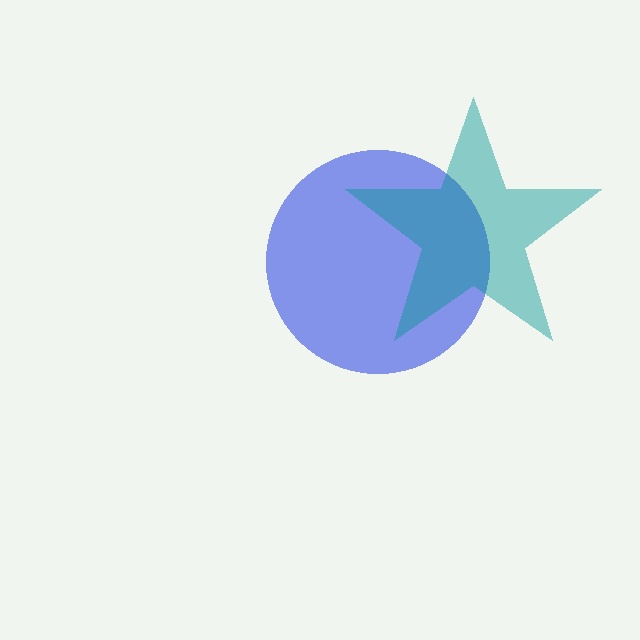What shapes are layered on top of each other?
The layered shapes are: a blue circle, a teal star.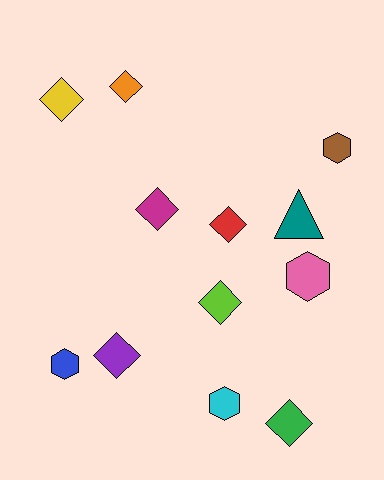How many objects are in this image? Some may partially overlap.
There are 12 objects.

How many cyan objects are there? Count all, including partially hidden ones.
There is 1 cyan object.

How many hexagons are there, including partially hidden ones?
There are 4 hexagons.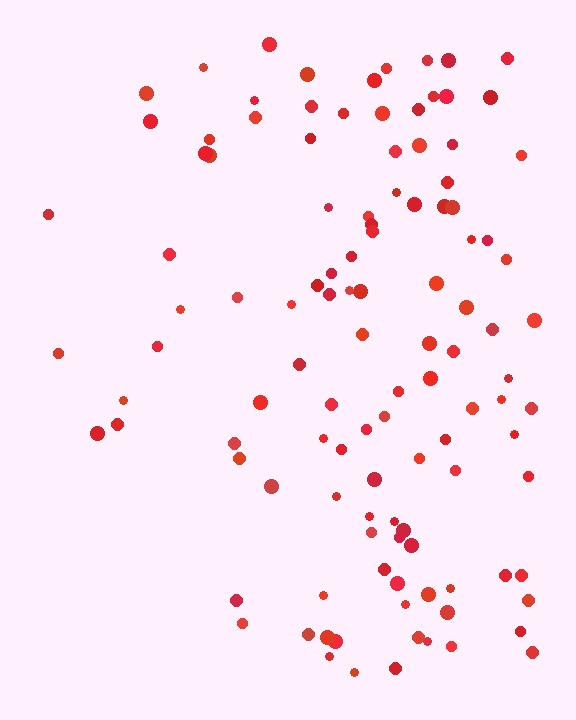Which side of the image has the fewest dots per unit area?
The left.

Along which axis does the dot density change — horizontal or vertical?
Horizontal.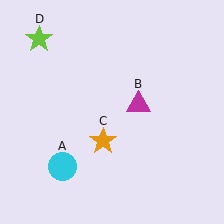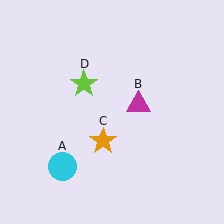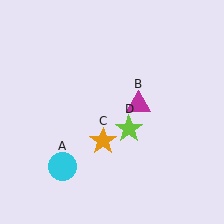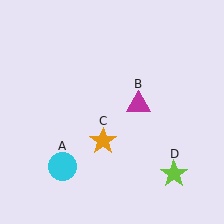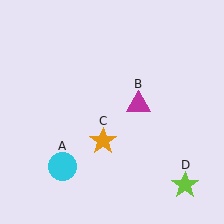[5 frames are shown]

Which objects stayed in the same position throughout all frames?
Cyan circle (object A) and magenta triangle (object B) and orange star (object C) remained stationary.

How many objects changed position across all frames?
1 object changed position: lime star (object D).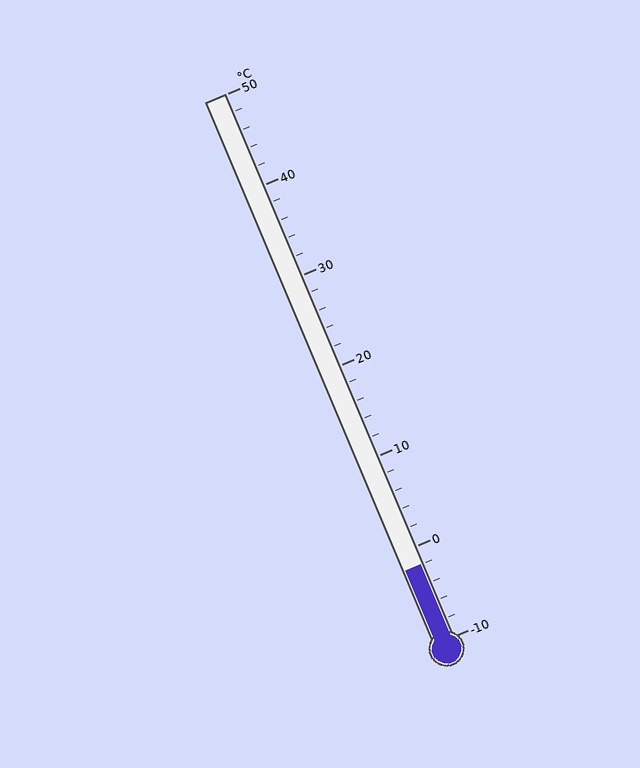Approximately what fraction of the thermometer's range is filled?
The thermometer is filled to approximately 15% of its range.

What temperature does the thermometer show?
The thermometer shows approximately -2°C.